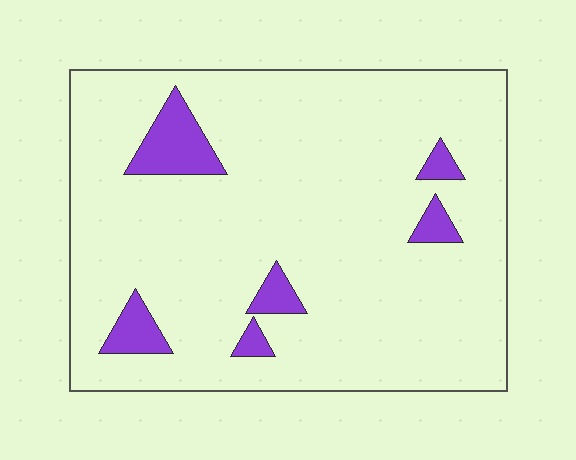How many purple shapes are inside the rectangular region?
6.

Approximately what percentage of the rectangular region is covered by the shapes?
Approximately 10%.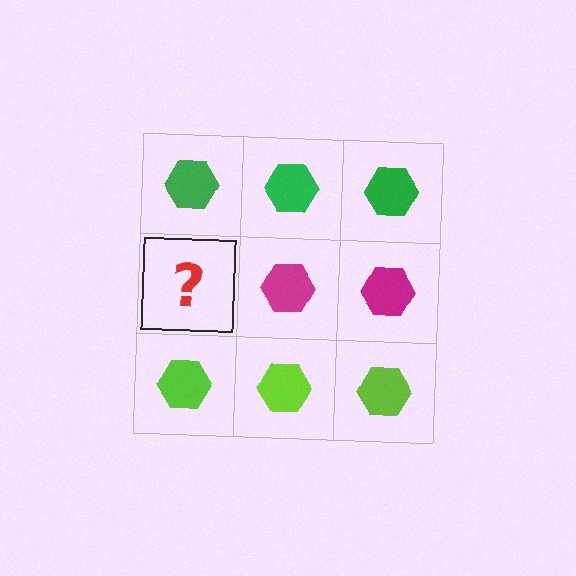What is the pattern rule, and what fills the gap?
The rule is that each row has a consistent color. The gap should be filled with a magenta hexagon.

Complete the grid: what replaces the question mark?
The question mark should be replaced with a magenta hexagon.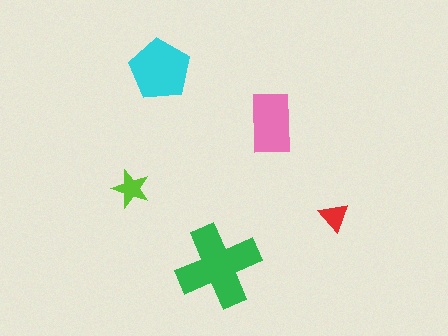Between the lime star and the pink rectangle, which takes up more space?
The pink rectangle.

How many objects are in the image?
There are 5 objects in the image.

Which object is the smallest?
The red triangle.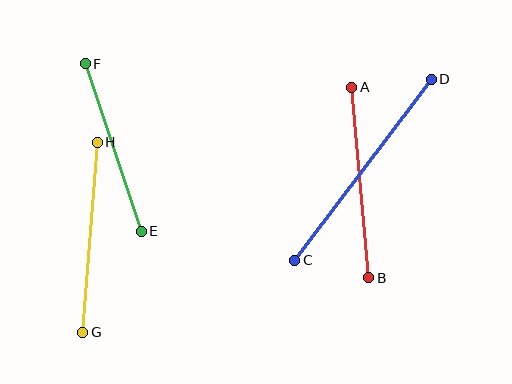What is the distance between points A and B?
The distance is approximately 191 pixels.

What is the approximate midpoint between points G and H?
The midpoint is at approximately (90, 237) pixels.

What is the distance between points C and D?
The distance is approximately 226 pixels.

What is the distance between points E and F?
The distance is approximately 176 pixels.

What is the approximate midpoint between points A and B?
The midpoint is at approximately (360, 183) pixels.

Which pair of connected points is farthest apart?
Points C and D are farthest apart.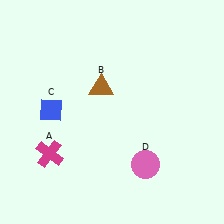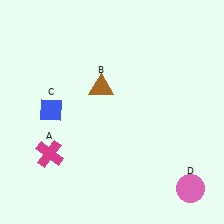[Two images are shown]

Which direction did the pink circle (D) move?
The pink circle (D) moved right.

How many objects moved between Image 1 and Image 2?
1 object moved between the two images.